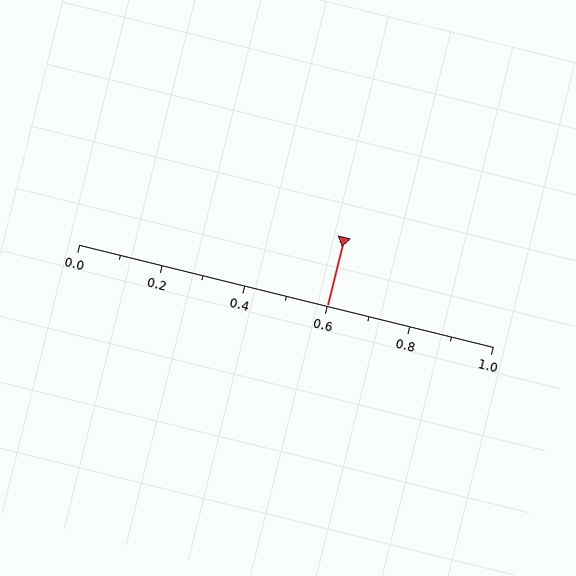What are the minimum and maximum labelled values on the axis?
The axis runs from 0.0 to 1.0.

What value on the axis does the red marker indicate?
The marker indicates approximately 0.6.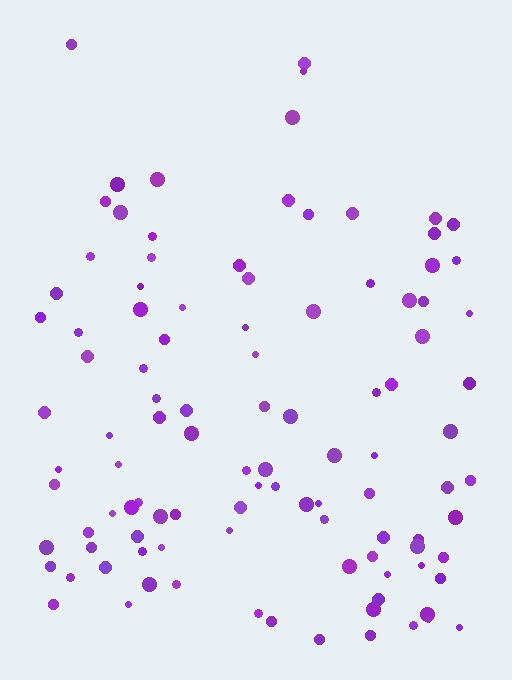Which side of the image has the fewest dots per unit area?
The top.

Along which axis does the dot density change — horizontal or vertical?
Vertical.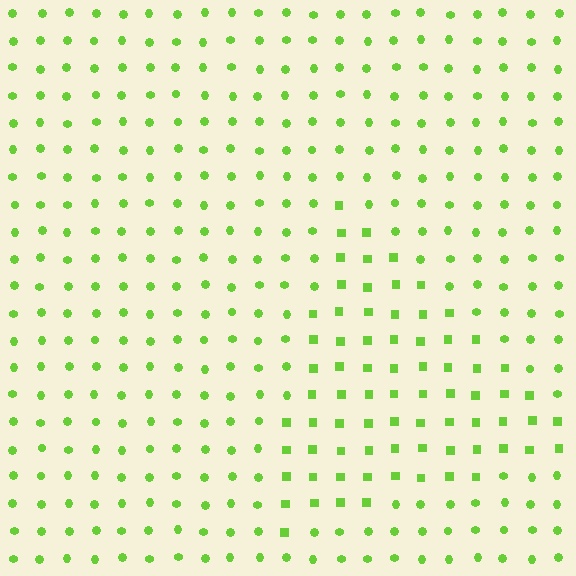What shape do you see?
I see a triangle.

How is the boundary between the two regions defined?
The boundary is defined by a change in element shape: squares inside vs. circles outside. All elements share the same color and spacing.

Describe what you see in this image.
The image is filled with small lime elements arranged in a uniform grid. A triangle-shaped region contains squares, while the surrounding area contains circles. The boundary is defined purely by the change in element shape.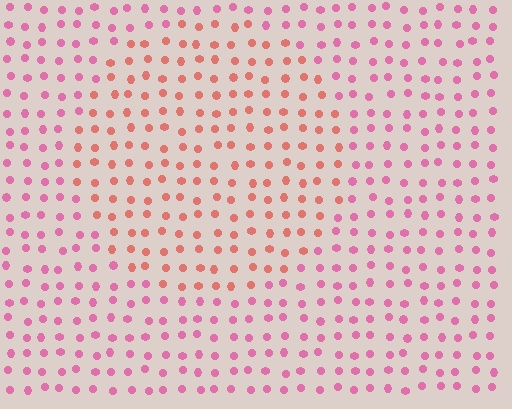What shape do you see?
I see a circle.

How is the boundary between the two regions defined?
The boundary is defined purely by a slight shift in hue (about 34 degrees). Spacing, size, and orientation are identical on both sides.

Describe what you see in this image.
The image is filled with small pink elements in a uniform arrangement. A circle-shaped region is visible where the elements are tinted to a slightly different hue, forming a subtle color boundary.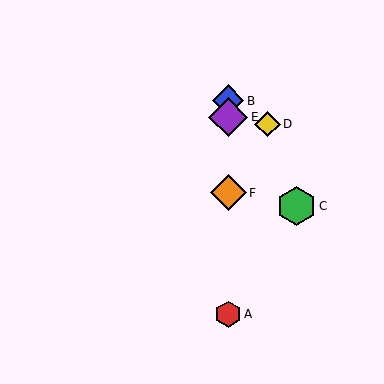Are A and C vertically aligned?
No, A is at x≈228 and C is at x≈297.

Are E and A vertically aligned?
Yes, both are at x≈228.